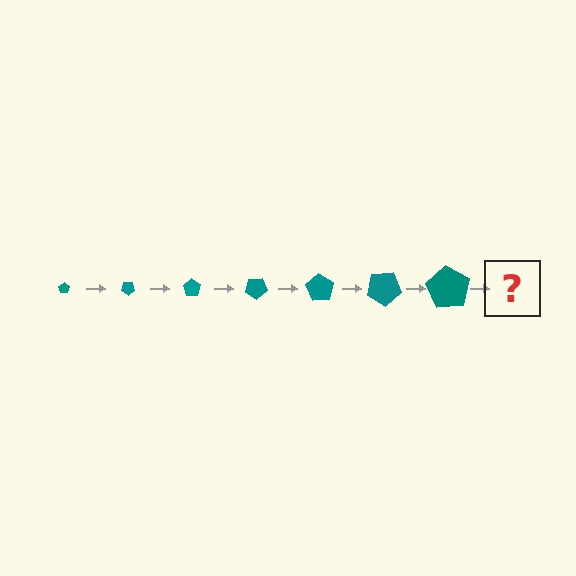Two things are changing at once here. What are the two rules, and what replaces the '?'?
The two rules are that the pentagon grows larger each step and it rotates 35 degrees each step. The '?' should be a pentagon, larger than the previous one and rotated 245 degrees from the start.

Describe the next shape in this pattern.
It should be a pentagon, larger than the previous one and rotated 245 degrees from the start.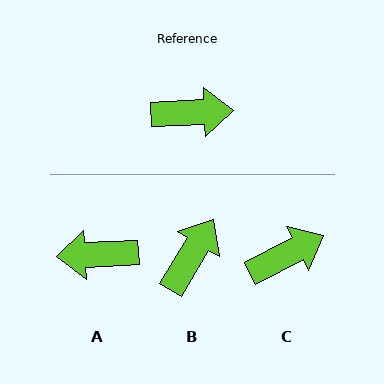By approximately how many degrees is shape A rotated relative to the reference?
Approximately 180 degrees counter-clockwise.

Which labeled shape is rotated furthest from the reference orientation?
A, about 180 degrees away.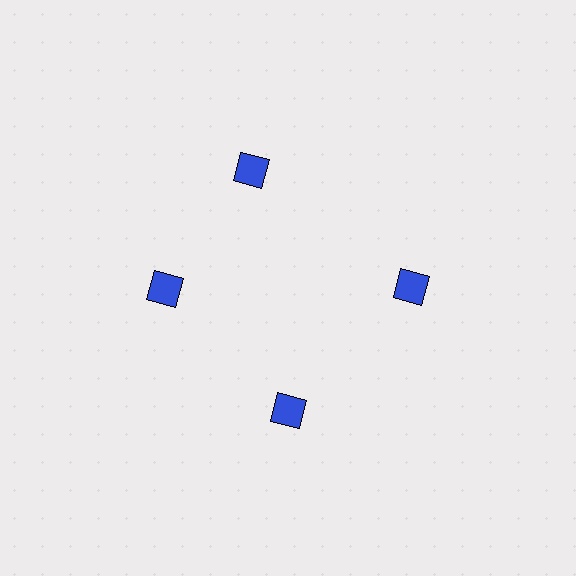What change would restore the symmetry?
The symmetry would be restored by rotating it back into even spacing with its neighbors so that all 4 squares sit at equal angles and equal distance from the center.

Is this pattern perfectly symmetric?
No. The 4 blue squares are arranged in a ring, but one element near the 12 o'clock position is rotated out of alignment along the ring, breaking the 4-fold rotational symmetry.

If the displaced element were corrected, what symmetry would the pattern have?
It would have 4-fold rotational symmetry — the pattern would map onto itself every 90 degrees.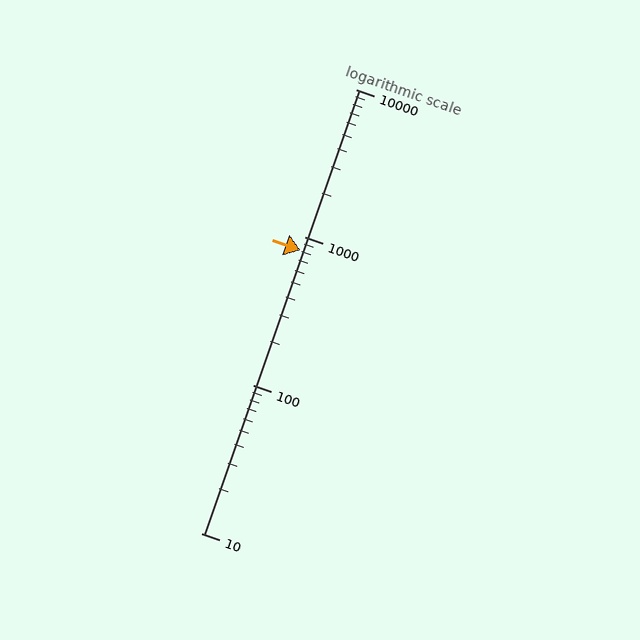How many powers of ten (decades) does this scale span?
The scale spans 3 decades, from 10 to 10000.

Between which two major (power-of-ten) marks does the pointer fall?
The pointer is between 100 and 1000.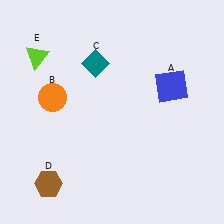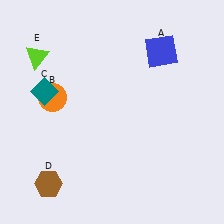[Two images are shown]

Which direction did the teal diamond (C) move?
The teal diamond (C) moved left.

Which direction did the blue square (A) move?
The blue square (A) moved up.